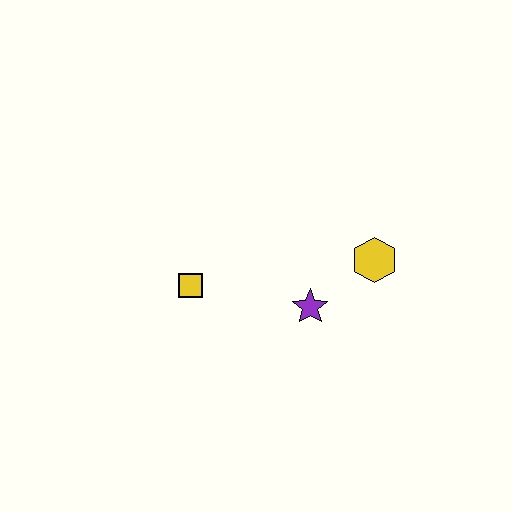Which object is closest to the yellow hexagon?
The purple star is closest to the yellow hexagon.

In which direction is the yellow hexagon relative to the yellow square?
The yellow hexagon is to the right of the yellow square.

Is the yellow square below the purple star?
No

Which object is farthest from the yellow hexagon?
The yellow square is farthest from the yellow hexagon.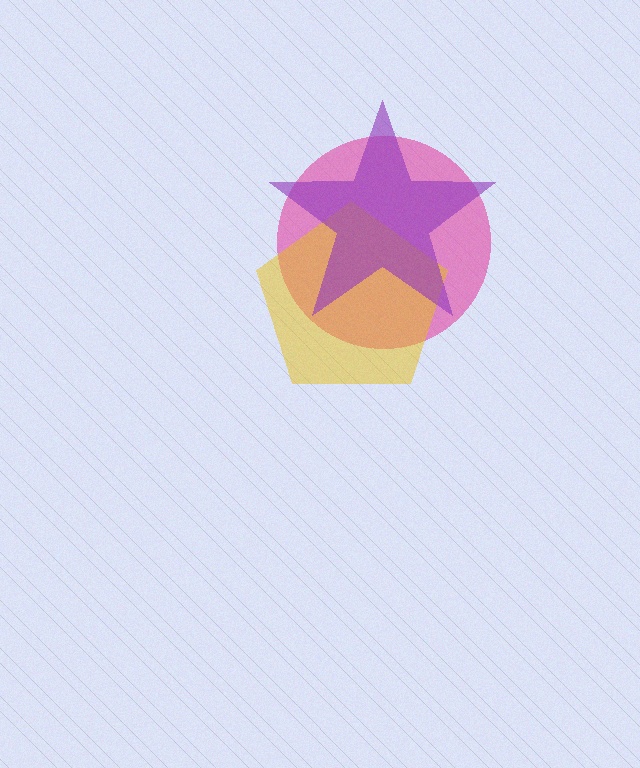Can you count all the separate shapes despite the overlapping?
Yes, there are 3 separate shapes.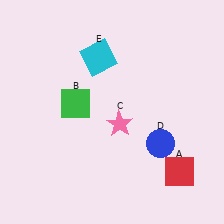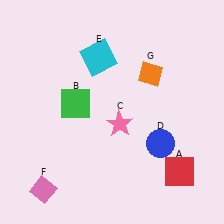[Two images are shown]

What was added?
A pink diamond (F), an orange diamond (G) were added in Image 2.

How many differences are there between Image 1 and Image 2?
There are 2 differences between the two images.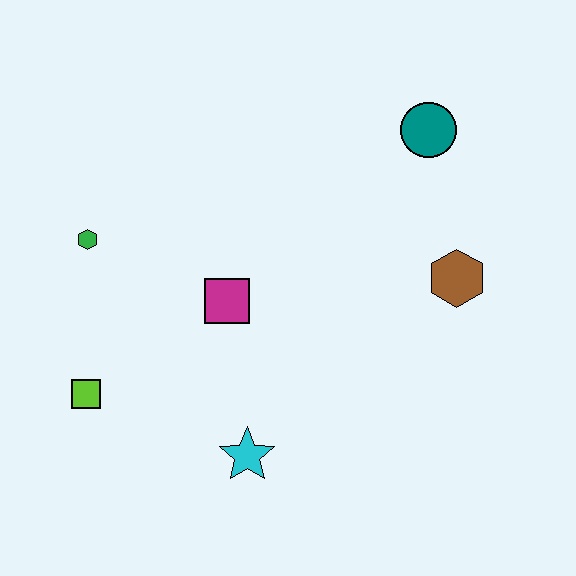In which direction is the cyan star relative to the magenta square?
The cyan star is below the magenta square.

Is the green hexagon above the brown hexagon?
Yes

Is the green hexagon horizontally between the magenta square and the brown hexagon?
No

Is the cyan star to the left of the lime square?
No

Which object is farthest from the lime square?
The teal circle is farthest from the lime square.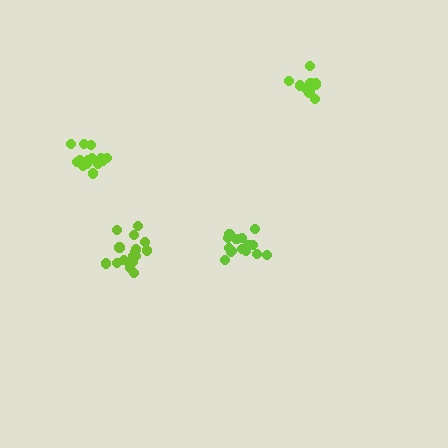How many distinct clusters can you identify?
There are 4 distinct clusters.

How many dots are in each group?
Group 1: 17 dots, Group 2: 13 dots, Group 3: 16 dots, Group 4: 17 dots (63 total).